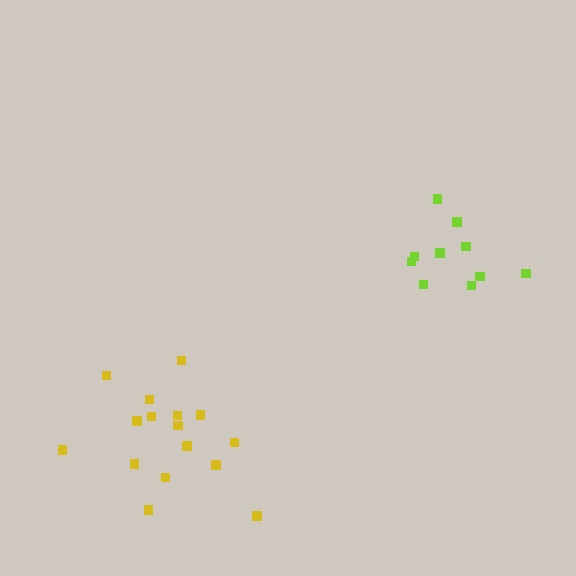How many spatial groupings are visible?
There are 2 spatial groupings.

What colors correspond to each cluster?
The clusters are colored: yellow, lime.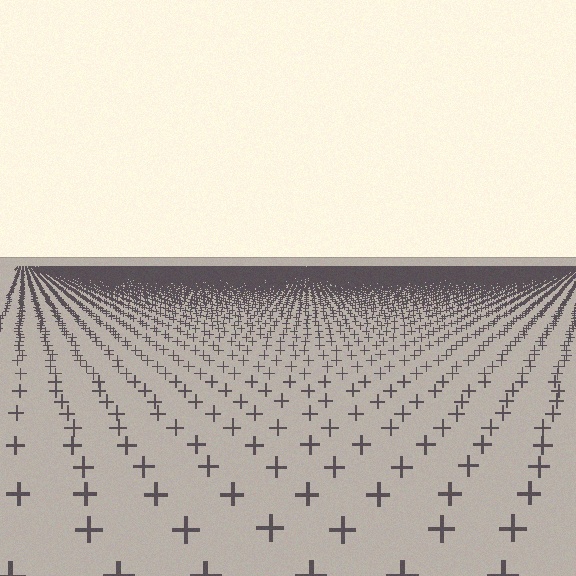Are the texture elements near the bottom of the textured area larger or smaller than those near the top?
Larger. Near the bottom, elements are closer to the viewer and appear at a bigger on-screen size.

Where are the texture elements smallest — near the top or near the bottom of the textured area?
Near the top.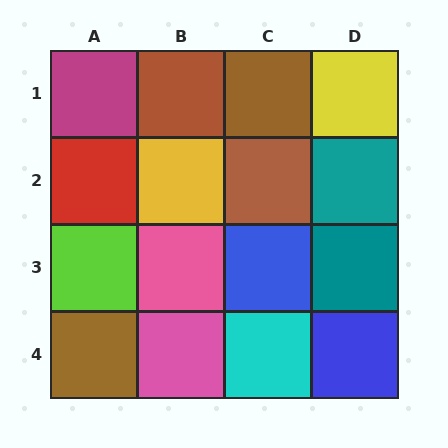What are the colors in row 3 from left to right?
Lime, pink, blue, teal.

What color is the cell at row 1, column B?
Brown.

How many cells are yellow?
2 cells are yellow.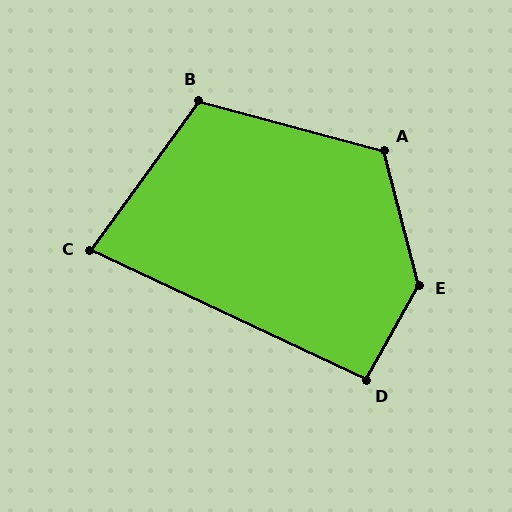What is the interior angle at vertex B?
Approximately 111 degrees (obtuse).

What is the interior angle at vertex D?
Approximately 94 degrees (approximately right).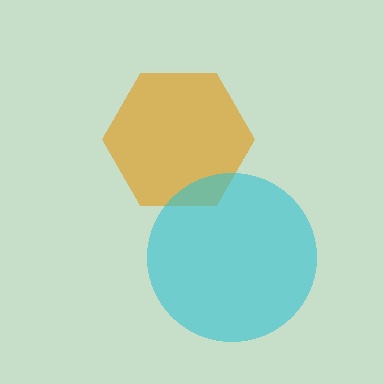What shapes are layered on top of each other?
The layered shapes are: an orange hexagon, a cyan circle.